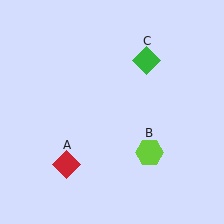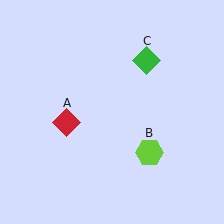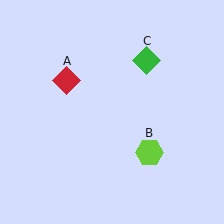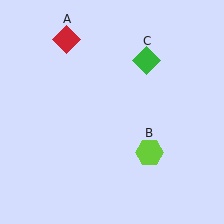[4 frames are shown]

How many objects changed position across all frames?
1 object changed position: red diamond (object A).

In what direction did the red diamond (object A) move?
The red diamond (object A) moved up.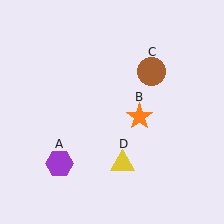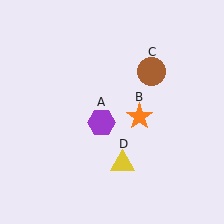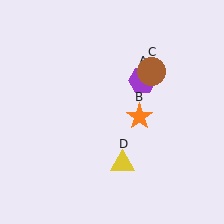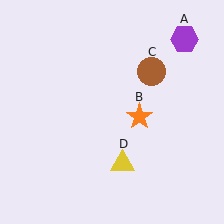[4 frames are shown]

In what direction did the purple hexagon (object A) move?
The purple hexagon (object A) moved up and to the right.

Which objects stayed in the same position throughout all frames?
Orange star (object B) and brown circle (object C) and yellow triangle (object D) remained stationary.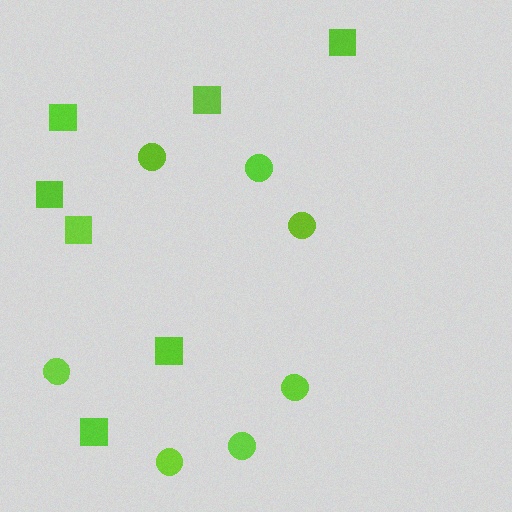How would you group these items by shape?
There are 2 groups: one group of squares (7) and one group of circles (7).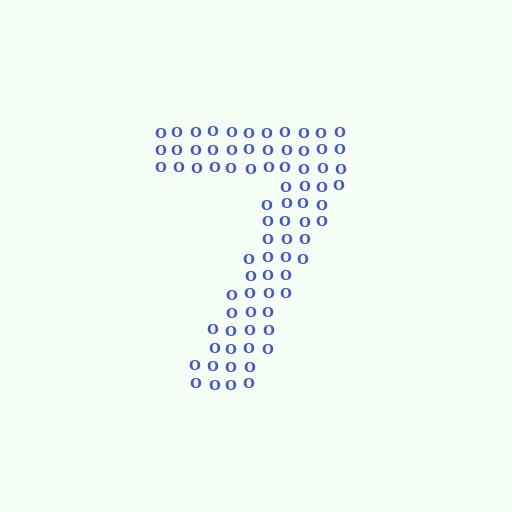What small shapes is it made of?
It is made of small letter O's.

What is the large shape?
The large shape is the digit 7.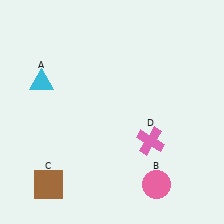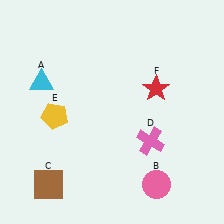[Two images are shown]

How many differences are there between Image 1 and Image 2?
There are 2 differences between the two images.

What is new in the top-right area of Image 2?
A red star (F) was added in the top-right area of Image 2.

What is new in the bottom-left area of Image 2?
A yellow pentagon (E) was added in the bottom-left area of Image 2.